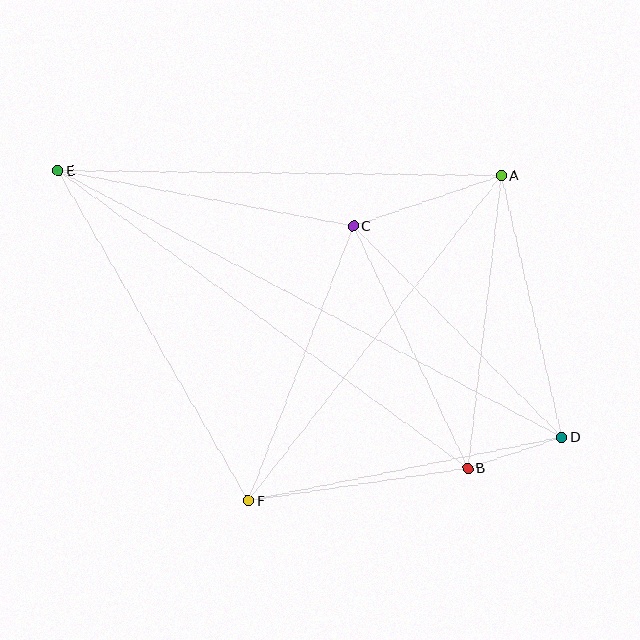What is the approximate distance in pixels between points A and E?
The distance between A and E is approximately 443 pixels.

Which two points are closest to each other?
Points B and D are closest to each other.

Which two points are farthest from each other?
Points D and E are farthest from each other.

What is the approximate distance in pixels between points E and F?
The distance between E and F is approximately 381 pixels.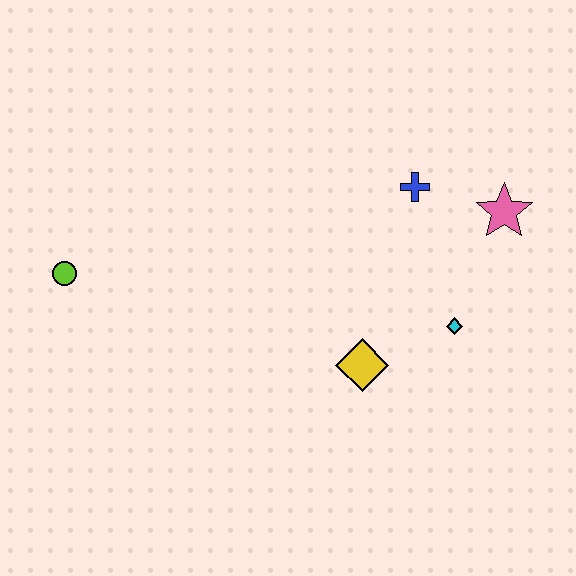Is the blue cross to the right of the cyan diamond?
No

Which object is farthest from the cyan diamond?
The lime circle is farthest from the cyan diamond.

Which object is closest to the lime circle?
The yellow diamond is closest to the lime circle.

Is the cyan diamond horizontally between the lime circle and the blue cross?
No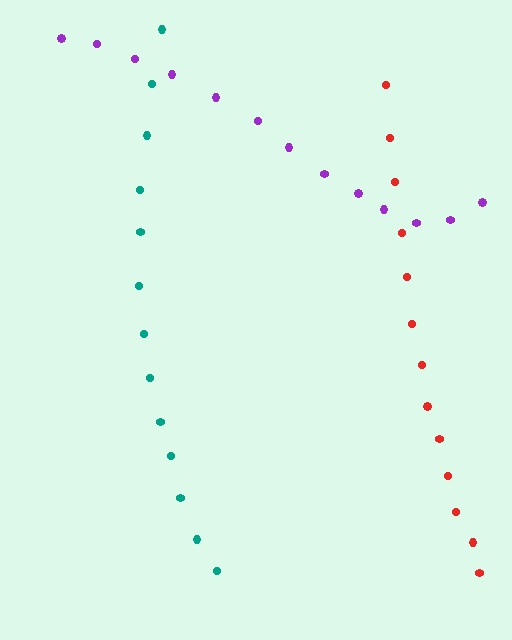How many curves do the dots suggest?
There are 3 distinct paths.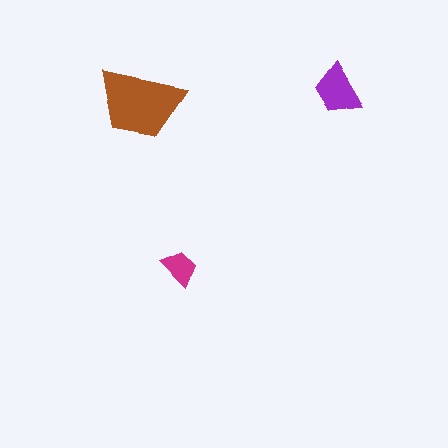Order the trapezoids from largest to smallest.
the brown one, the purple one, the magenta one.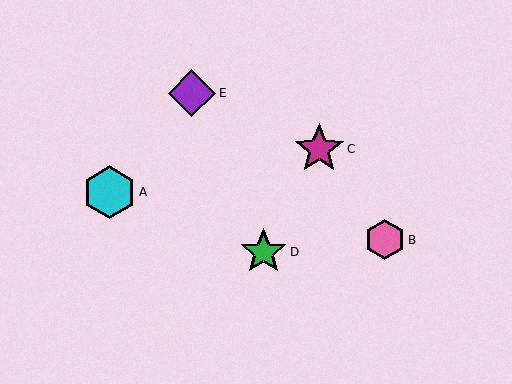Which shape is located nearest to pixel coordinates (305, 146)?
The magenta star (labeled C) at (319, 149) is nearest to that location.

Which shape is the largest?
The cyan hexagon (labeled A) is the largest.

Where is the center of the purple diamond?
The center of the purple diamond is at (192, 93).